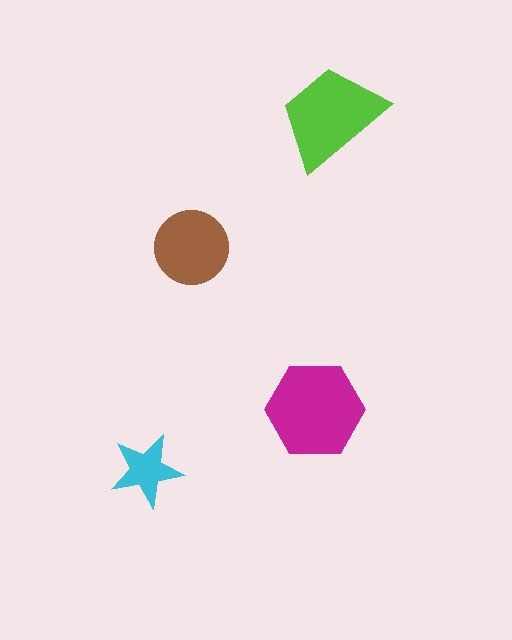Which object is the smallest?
The cyan star.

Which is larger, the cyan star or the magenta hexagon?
The magenta hexagon.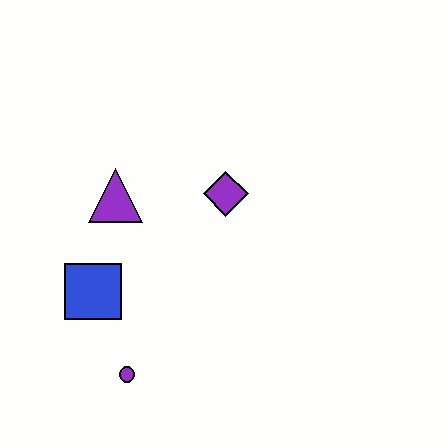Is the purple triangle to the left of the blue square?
No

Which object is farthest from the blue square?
The purple diamond is farthest from the blue square.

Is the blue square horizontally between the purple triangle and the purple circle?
No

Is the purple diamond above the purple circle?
Yes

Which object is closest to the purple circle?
The blue square is closest to the purple circle.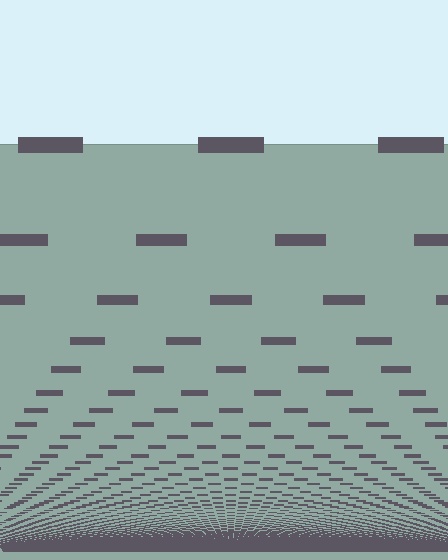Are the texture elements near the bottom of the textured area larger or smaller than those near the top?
Smaller. The gradient is inverted — elements near the bottom are smaller and denser.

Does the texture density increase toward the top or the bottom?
Density increases toward the bottom.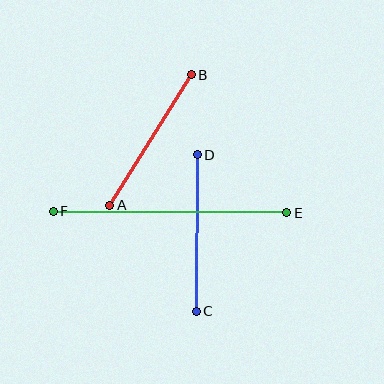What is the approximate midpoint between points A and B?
The midpoint is at approximately (150, 140) pixels.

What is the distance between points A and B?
The distance is approximately 154 pixels.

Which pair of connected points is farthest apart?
Points E and F are farthest apart.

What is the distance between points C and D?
The distance is approximately 157 pixels.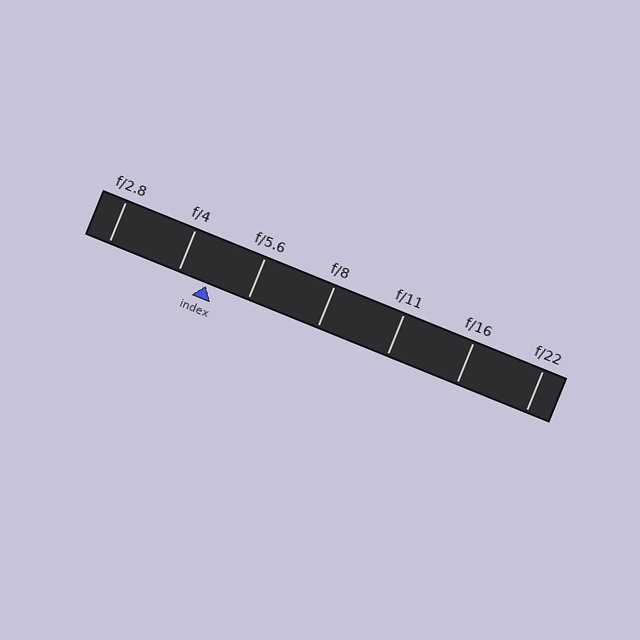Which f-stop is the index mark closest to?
The index mark is closest to f/4.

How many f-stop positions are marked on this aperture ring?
There are 7 f-stop positions marked.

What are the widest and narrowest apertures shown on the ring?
The widest aperture shown is f/2.8 and the narrowest is f/22.